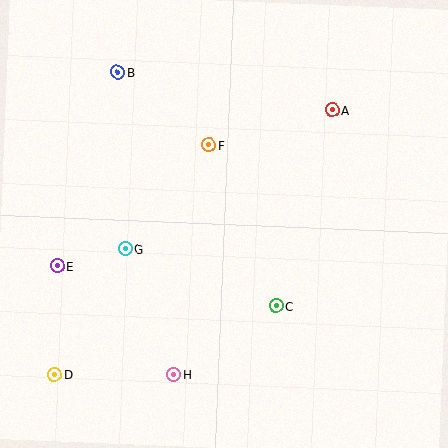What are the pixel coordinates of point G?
Point G is at (125, 249).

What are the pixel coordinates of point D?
Point D is at (55, 375).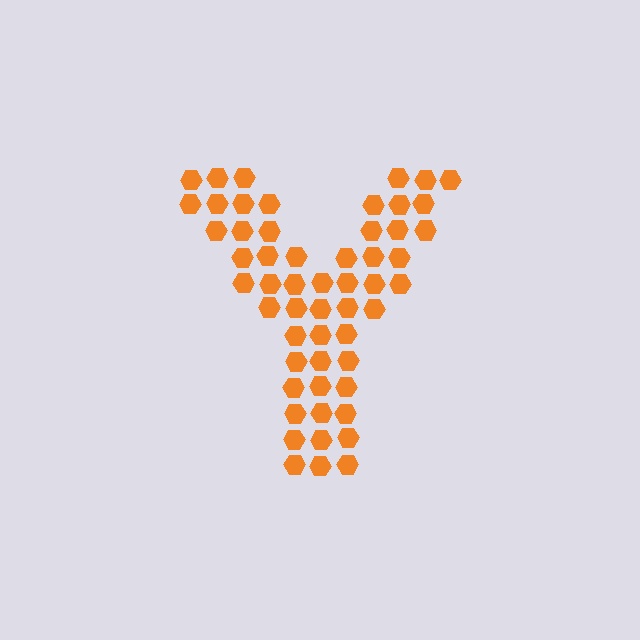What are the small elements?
The small elements are hexagons.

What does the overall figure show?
The overall figure shows the letter Y.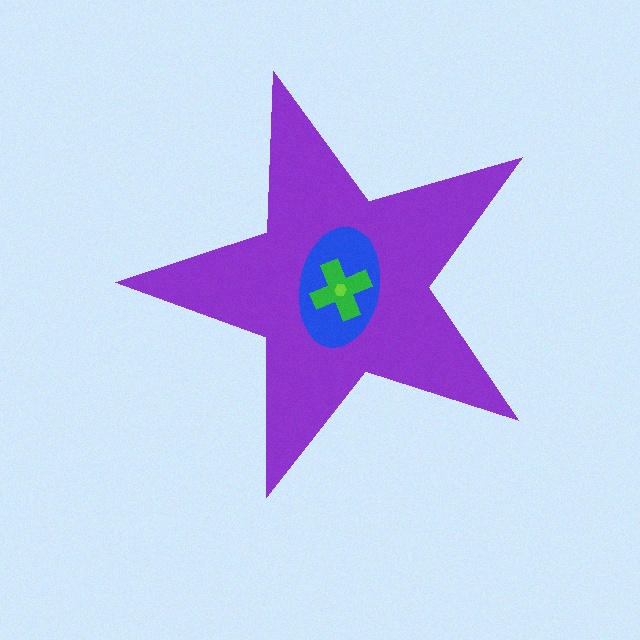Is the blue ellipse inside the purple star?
Yes.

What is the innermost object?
The lime hexagon.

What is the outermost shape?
The purple star.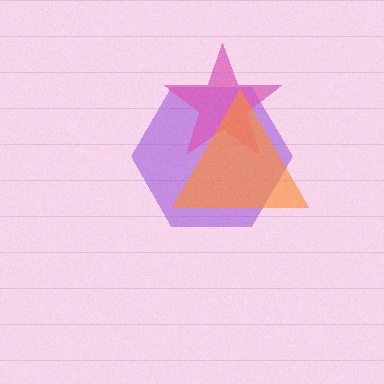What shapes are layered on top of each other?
The layered shapes are: a purple hexagon, a pink star, an orange triangle.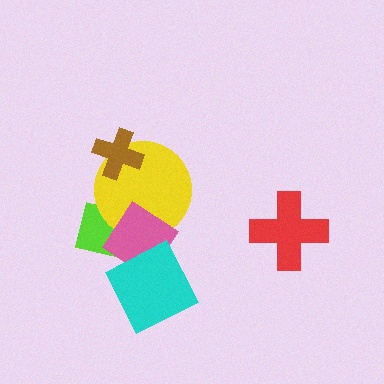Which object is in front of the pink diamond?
The cyan diamond is in front of the pink diamond.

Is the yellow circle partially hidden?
Yes, it is partially covered by another shape.